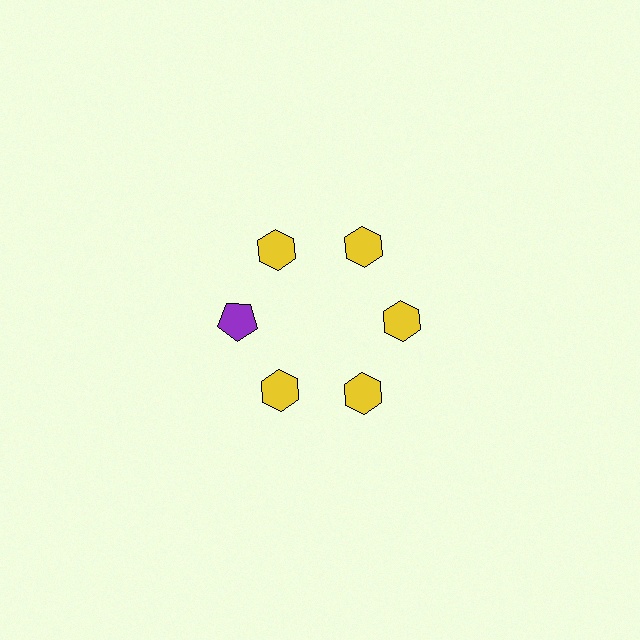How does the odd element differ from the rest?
It differs in both color (purple instead of yellow) and shape (pentagon instead of hexagon).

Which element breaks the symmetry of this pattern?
The purple pentagon at roughly the 9 o'clock position breaks the symmetry. All other shapes are yellow hexagons.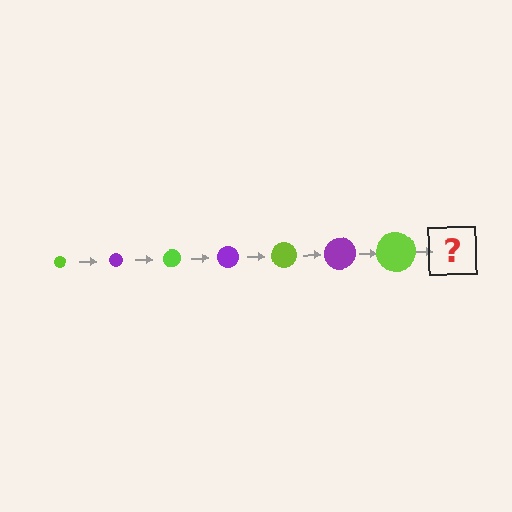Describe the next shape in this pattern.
It should be a purple circle, larger than the previous one.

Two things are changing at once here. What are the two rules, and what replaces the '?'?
The two rules are that the circle grows larger each step and the color cycles through lime and purple. The '?' should be a purple circle, larger than the previous one.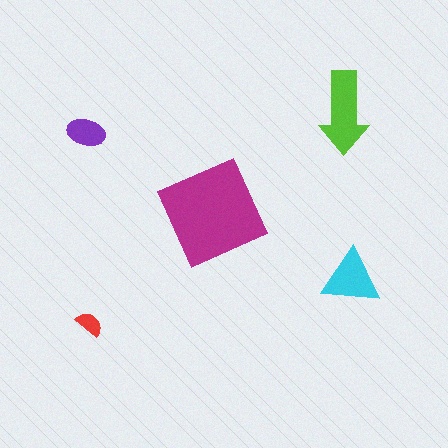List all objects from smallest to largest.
The red semicircle, the purple ellipse, the cyan triangle, the lime arrow, the magenta diamond.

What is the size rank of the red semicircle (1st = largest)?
5th.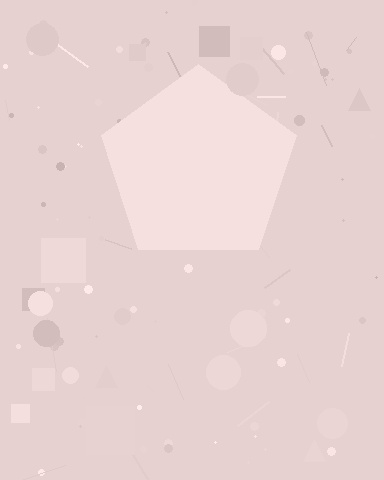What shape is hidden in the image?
A pentagon is hidden in the image.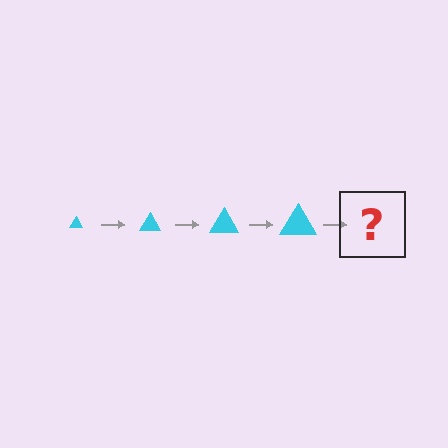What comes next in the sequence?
The next element should be a cyan triangle, larger than the previous one.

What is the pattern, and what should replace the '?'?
The pattern is that the triangle gets progressively larger each step. The '?' should be a cyan triangle, larger than the previous one.